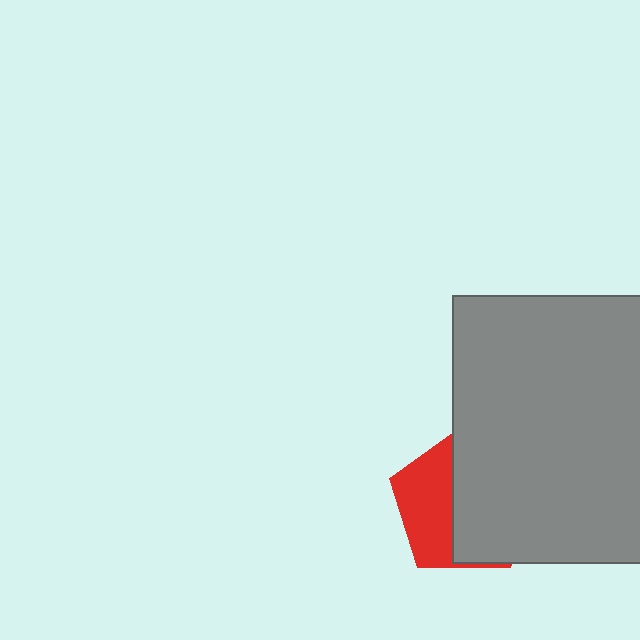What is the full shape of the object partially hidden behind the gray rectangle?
The partially hidden object is a red pentagon.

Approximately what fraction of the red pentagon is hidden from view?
Roughly 60% of the red pentagon is hidden behind the gray rectangle.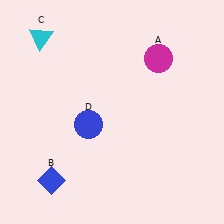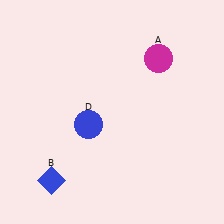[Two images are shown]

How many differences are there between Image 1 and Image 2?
There is 1 difference between the two images.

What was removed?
The cyan triangle (C) was removed in Image 2.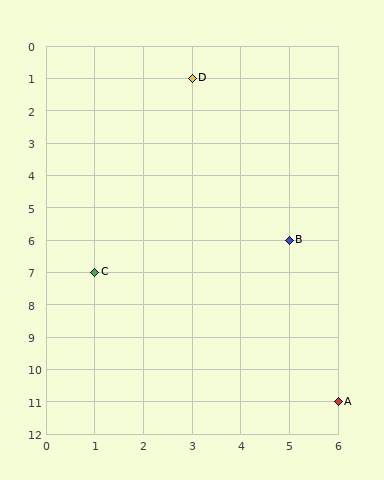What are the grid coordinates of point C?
Point C is at grid coordinates (1, 7).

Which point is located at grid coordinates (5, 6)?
Point B is at (5, 6).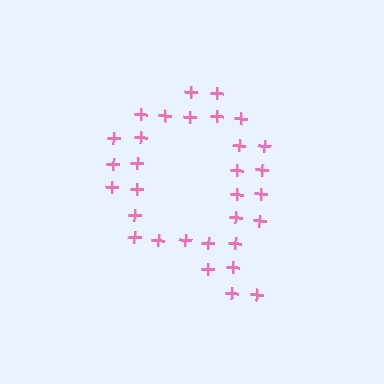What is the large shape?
The large shape is the letter Q.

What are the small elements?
The small elements are plus signs.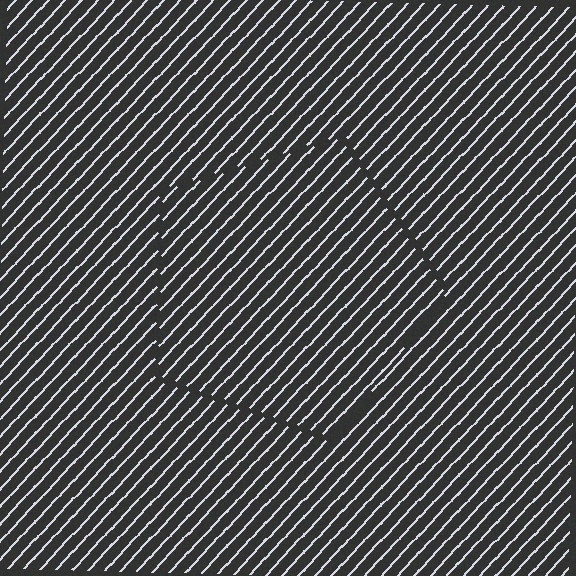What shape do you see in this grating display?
An illusory pentagon. The interior of the shape contains the same grating, shifted by half a period — the contour is defined by the phase discontinuity where line-ends from the inner and outer gratings abut.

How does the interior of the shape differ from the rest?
The interior of the shape contains the same grating, shifted by half a period — the contour is defined by the phase discontinuity where line-ends from the inner and outer gratings abut.